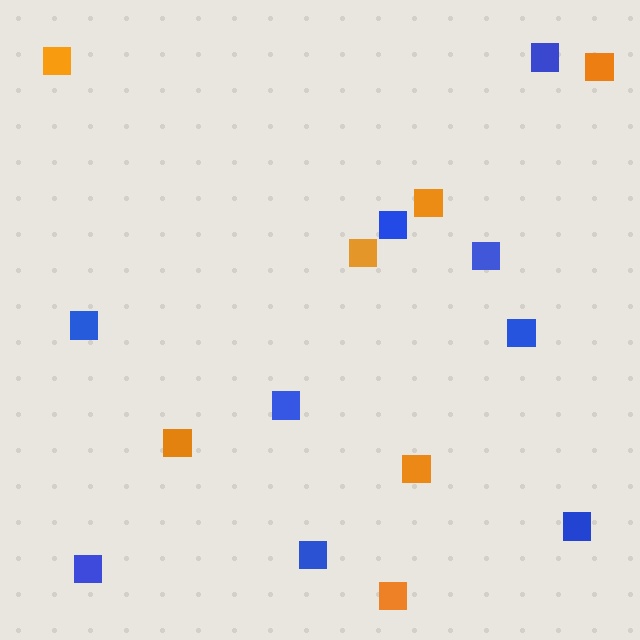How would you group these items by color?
There are 2 groups: one group of orange squares (7) and one group of blue squares (9).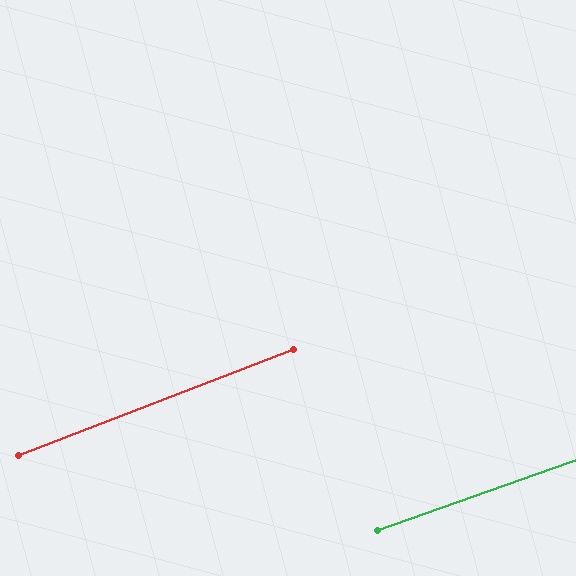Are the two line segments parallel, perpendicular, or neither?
Parallel — their directions differ by only 1.5°.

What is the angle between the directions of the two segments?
Approximately 1 degree.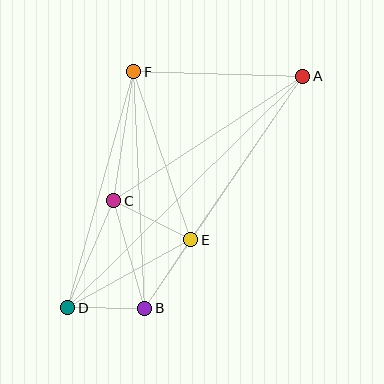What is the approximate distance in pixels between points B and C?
The distance between B and C is approximately 112 pixels.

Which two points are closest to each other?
Points B and D are closest to each other.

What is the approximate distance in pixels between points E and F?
The distance between E and F is approximately 178 pixels.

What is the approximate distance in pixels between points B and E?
The distance between B and E is approximately 83 pixels.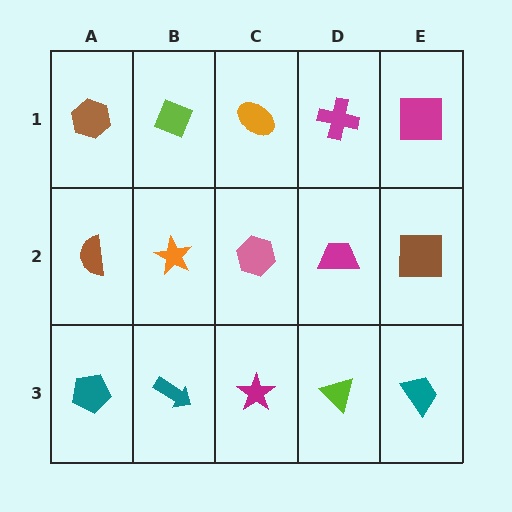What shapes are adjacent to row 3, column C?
A pink hexagon (row 2, column C), a teal arrow (row 3, column B), a lime triangle (row 3, column D).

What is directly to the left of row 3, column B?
A teal pentagon.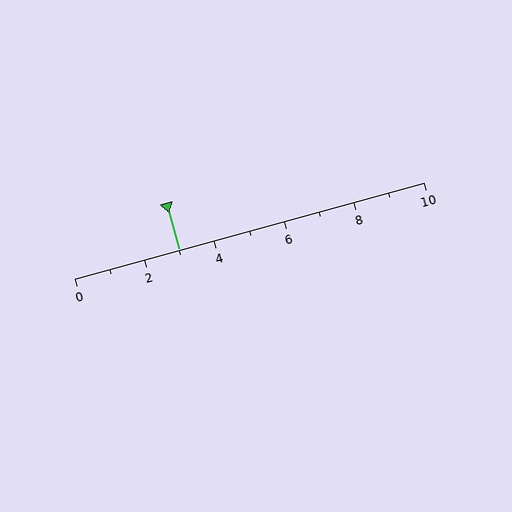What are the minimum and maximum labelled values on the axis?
The axis runs from 0 to 10.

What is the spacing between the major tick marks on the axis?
The major ticks are spaced 2 apart.